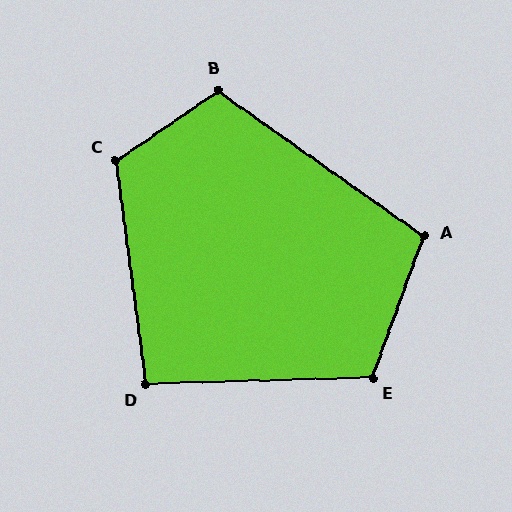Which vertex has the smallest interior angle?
D, at approximately 96 degrees.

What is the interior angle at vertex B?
Approximately 110 degrees (obtuse).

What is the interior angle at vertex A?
Approximately 105 degrees (obtuse).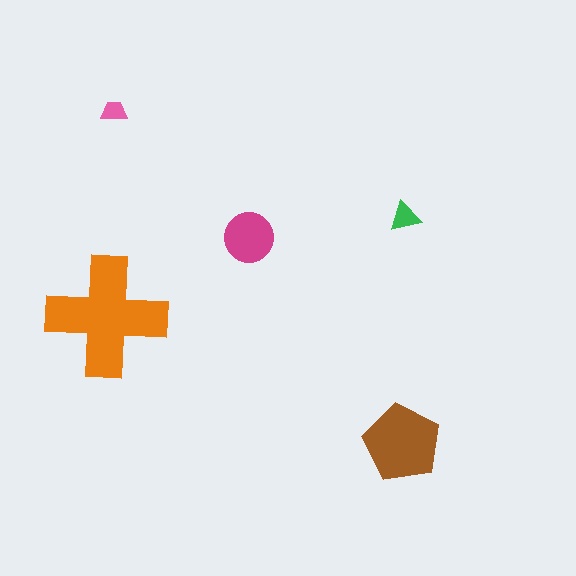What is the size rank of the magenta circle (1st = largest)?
3rd.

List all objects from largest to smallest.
The orange cross, the brown pentagon, the magenta circle, the green triangle, the pink trapezoid.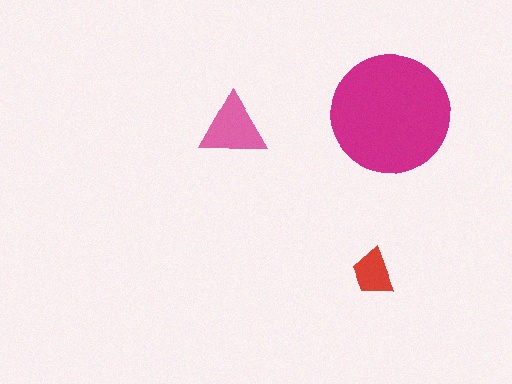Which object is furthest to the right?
The magenta circle is rightmost.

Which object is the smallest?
The red trapezoid.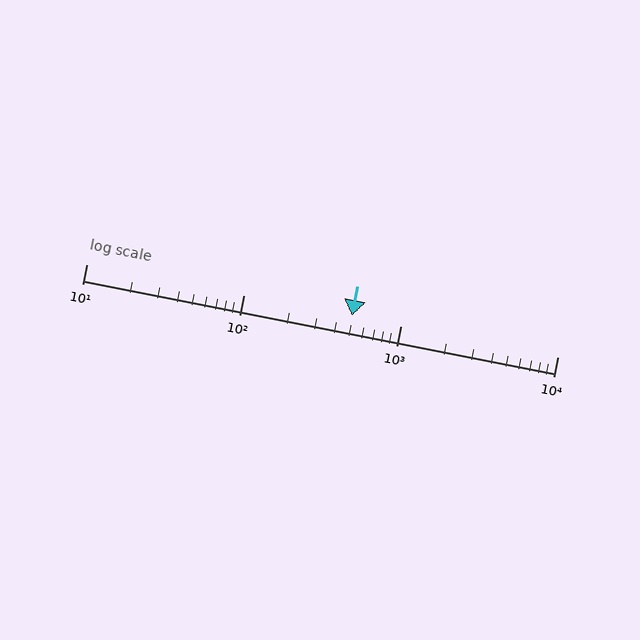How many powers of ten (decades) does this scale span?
The scale spans 3 decades, from 10 to 10000.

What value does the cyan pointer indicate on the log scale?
The pointer indicates approximately 490.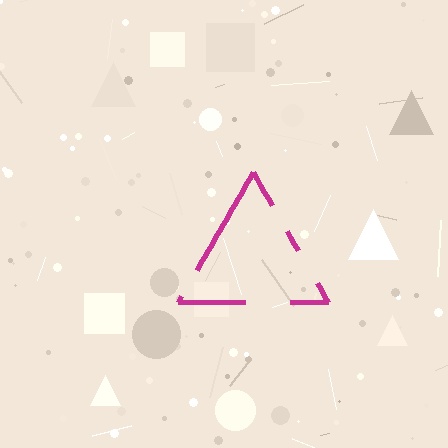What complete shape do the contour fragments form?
The contour fragments form a triangle.